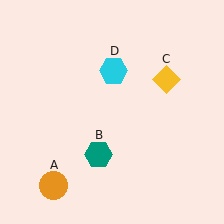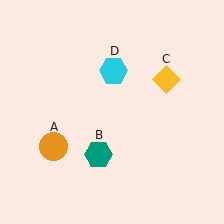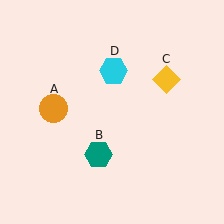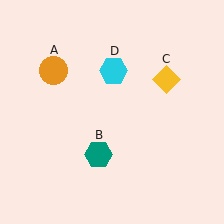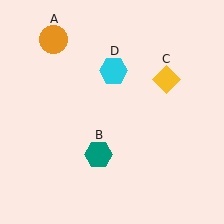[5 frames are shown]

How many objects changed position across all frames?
1 object changed position: orange circle (object A).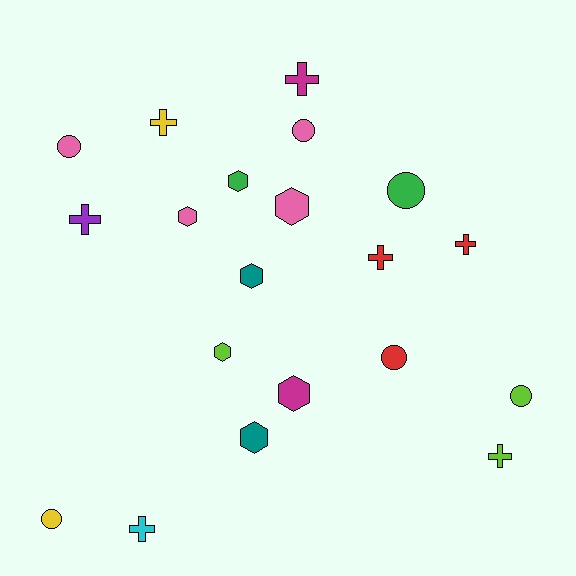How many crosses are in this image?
There are 7 crosses.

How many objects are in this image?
There are 20 objects.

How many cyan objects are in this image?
There is 1 cyan object.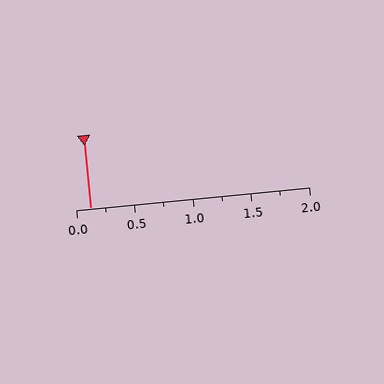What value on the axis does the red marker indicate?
The marker indicates approximately 0.12.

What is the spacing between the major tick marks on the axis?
The major ticks are spaced 0.5 apart.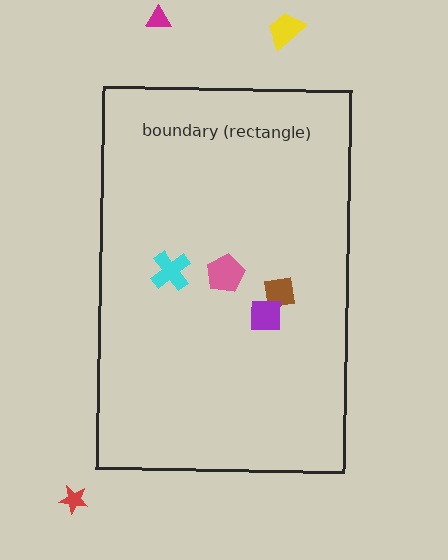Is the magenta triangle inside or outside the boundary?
Outside.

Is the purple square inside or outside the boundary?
Inside.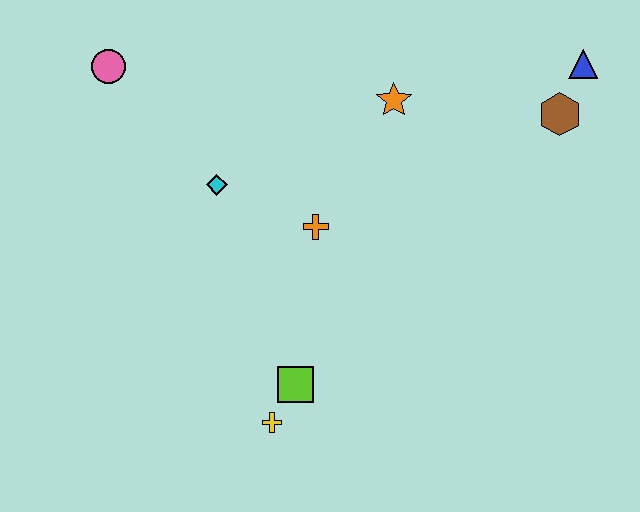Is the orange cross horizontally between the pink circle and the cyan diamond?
No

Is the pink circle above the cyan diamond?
Yes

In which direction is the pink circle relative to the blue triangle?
The pink circle is to the left of the blue triangle.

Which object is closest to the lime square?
The yellow cross is closest to the lime square.